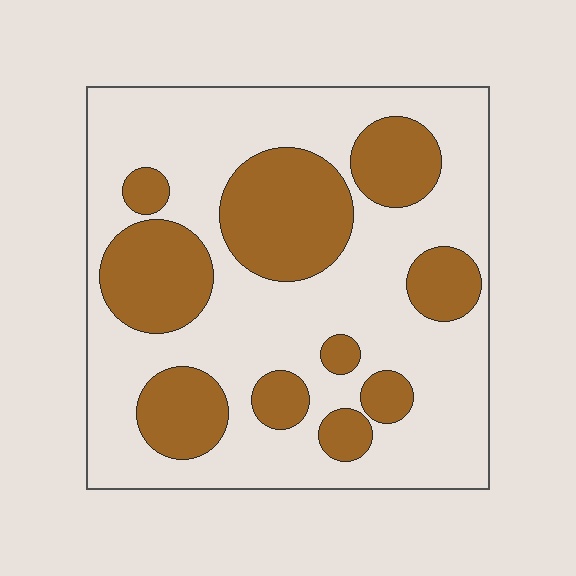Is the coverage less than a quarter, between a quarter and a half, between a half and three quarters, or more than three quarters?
Between a quarter and a half.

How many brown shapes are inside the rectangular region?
10.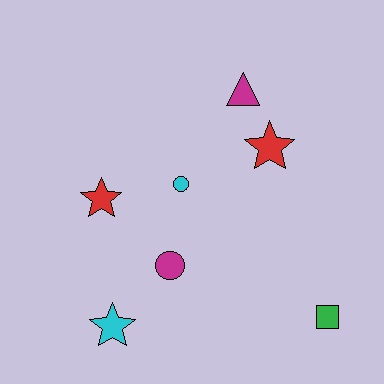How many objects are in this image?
There are 7 objects.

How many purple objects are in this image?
There are no purple objects.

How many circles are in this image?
There are 2 circles.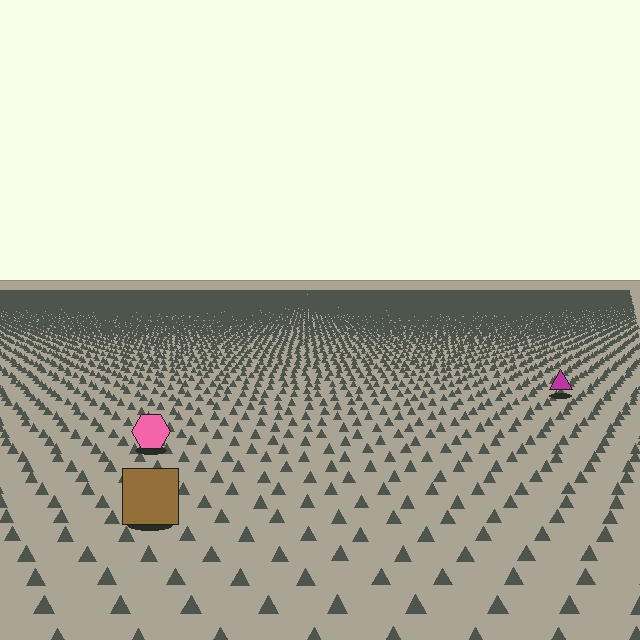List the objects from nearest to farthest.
From nearest to farthest: the brown square, the pink hexagon, the magenta triangle.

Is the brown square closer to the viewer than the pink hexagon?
Yes. The brown square is closer — you can tell from the texture gradient: the ground texture is coarser near it.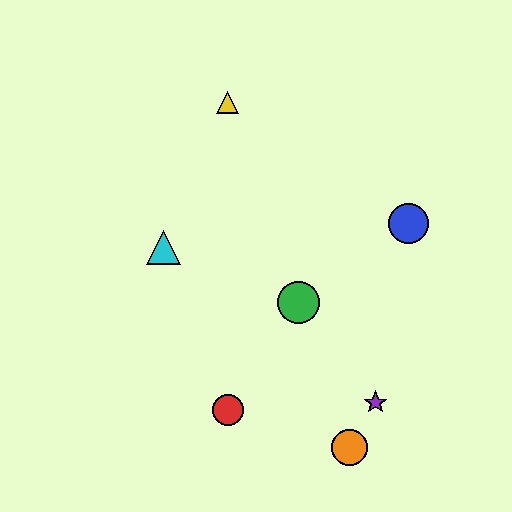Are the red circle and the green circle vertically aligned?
No, the red circle is at x≈228 and the green circle is at x≈298.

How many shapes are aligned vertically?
2 shapes (the red circle, the yellow triangle) are aligned vertically.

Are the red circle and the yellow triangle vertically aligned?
Yes, both are at x≈228.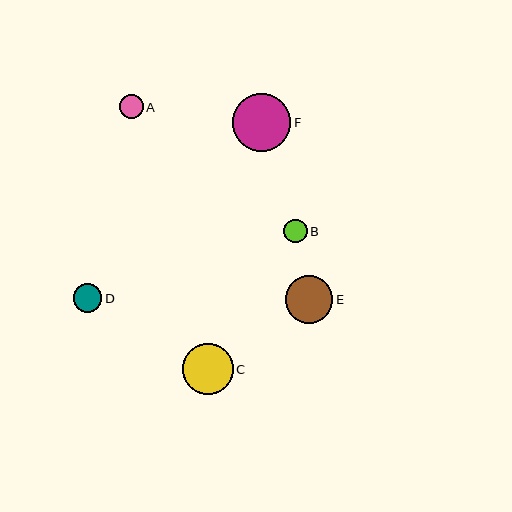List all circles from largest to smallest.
From largest to smallest: F, C, E, D, A, B.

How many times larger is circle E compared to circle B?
Circle E is approximately 2.0 times the size of circle B.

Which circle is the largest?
Circle F is the largest with a size of approximately 58 pixels.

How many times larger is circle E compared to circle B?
Circle E is approximately 2.0 times the size of circle B.